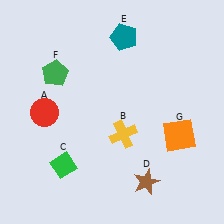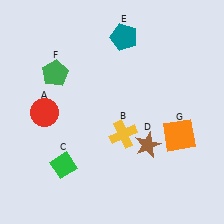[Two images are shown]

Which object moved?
The brown star (D) moved up.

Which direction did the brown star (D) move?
The brown star (D) moved up.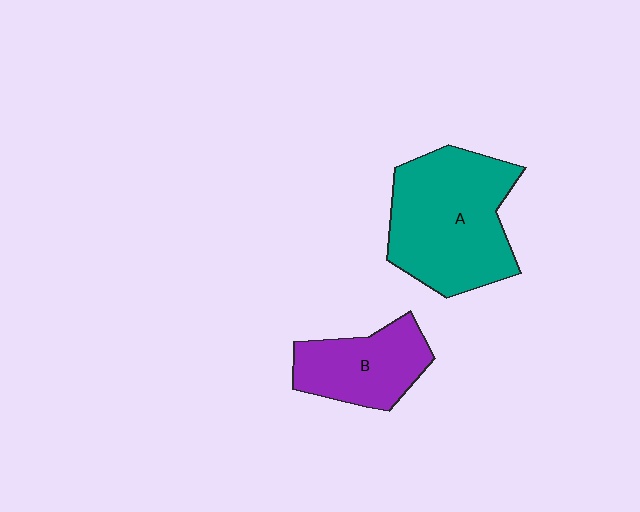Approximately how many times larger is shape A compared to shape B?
Approximately 1.8 times.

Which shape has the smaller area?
Shape B (purple).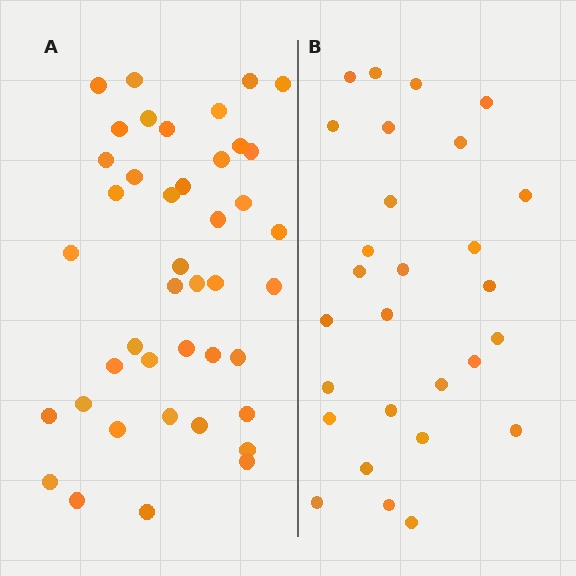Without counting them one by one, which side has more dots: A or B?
Region A (the left region) has more dots.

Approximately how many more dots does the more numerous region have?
Region A has approximately 15 more dots than region B.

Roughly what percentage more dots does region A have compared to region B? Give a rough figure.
About 50% more.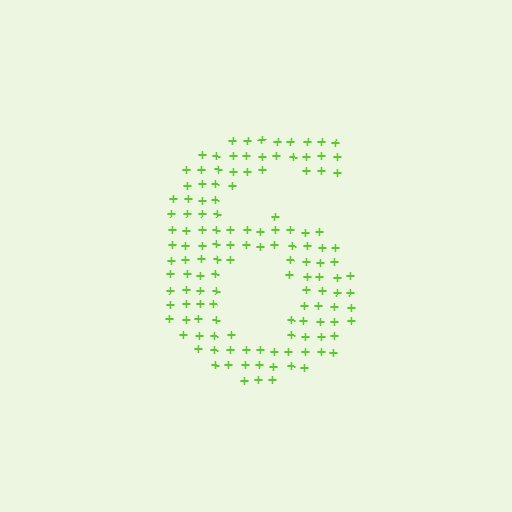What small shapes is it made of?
It is made of small plus signs.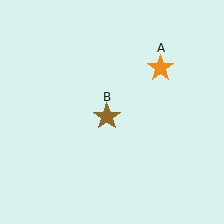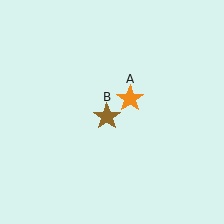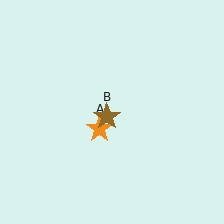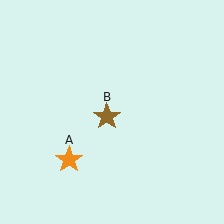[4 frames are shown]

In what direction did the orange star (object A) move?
The orange star (object A) moved down and to the left.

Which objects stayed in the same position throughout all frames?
Brown star (object B) remained stationary.